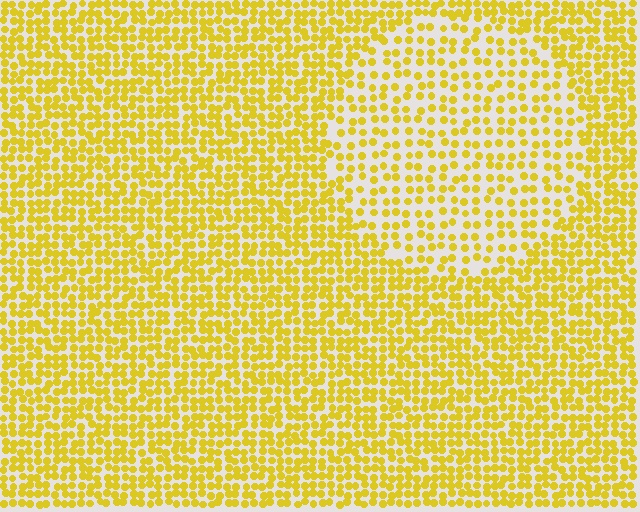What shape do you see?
I see a circle.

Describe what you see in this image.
The image contains small yellow elements arranged at two different densities. A circle-shaped region is visible where the elements are less densely packed than the surrounding area.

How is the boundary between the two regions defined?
The boundary is defined by a change in element density (approximately 1.8x ratio). All elements are the same color, size, and shape.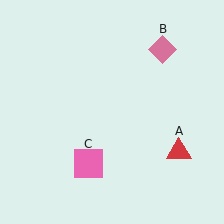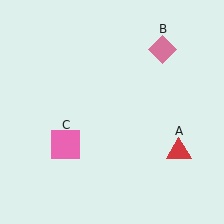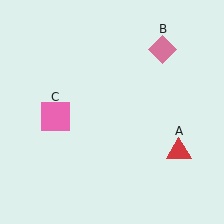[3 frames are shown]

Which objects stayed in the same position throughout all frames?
Red triangle (object A) and pink diamond (object B) remained stationary.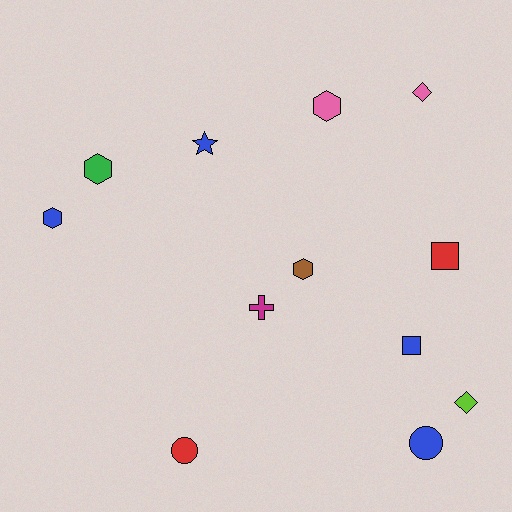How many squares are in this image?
There are 2 squares.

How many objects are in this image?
There are 12 objects.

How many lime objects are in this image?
There is 1 lime object.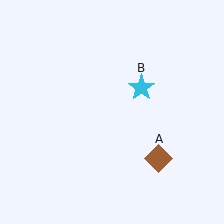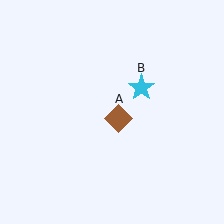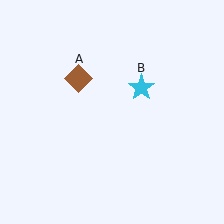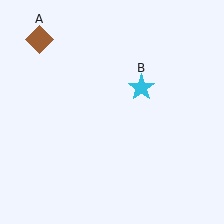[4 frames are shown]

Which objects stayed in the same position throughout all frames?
Cyan star (object B) remained stationary.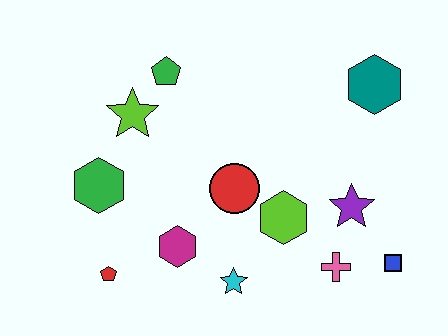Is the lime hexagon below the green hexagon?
Yes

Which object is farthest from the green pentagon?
The blue square is farthest from the green pentagon.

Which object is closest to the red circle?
The lime hexagon is closest to the red circle.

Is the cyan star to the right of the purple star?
No